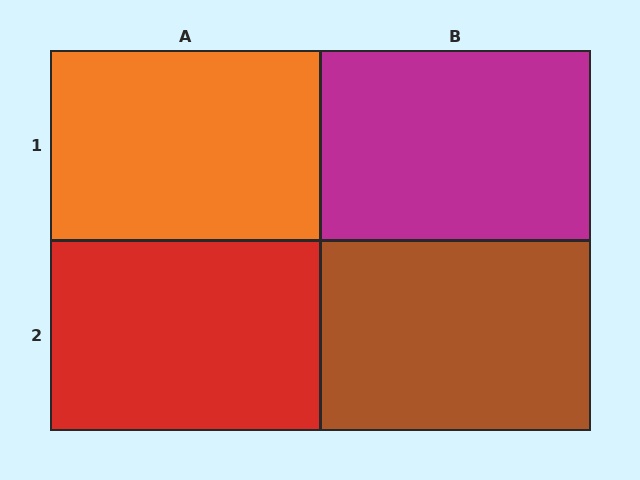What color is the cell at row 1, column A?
Orange.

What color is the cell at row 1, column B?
Magenta.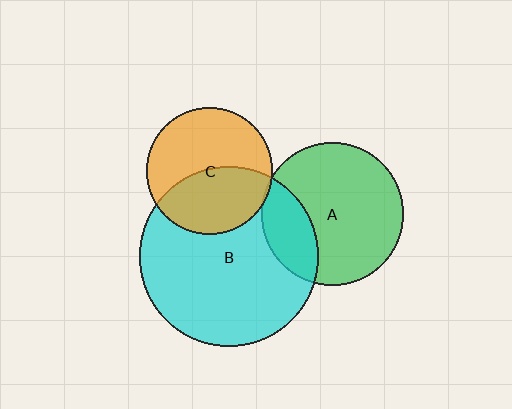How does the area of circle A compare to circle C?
Approximately 1.3 times.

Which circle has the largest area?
Circle B (cyan).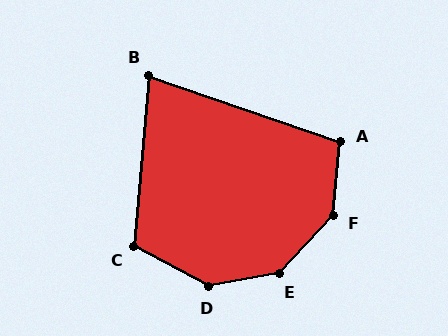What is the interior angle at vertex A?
Approximately 104 degrees (obtuse).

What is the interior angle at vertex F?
Approximately 143 degrees (obtuse).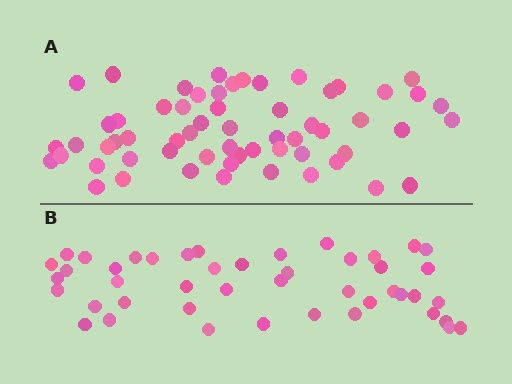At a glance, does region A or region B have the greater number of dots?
Region A (the top region) has more dots.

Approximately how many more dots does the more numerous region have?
Region A has approximately 15 more dots than region B.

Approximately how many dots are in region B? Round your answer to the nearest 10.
About 40 dots. (The exact count is 45, which rounds to 40.)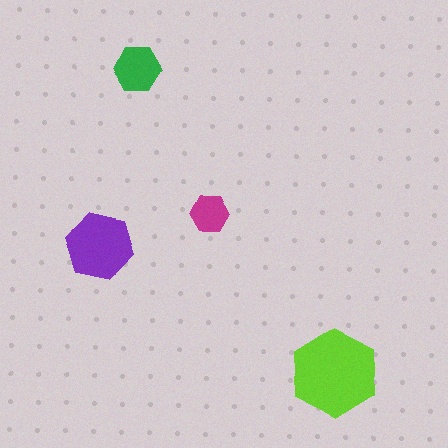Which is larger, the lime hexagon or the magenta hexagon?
The lime one.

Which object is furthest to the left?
The purple hexagon is leftmost.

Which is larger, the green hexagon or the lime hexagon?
The lime one.